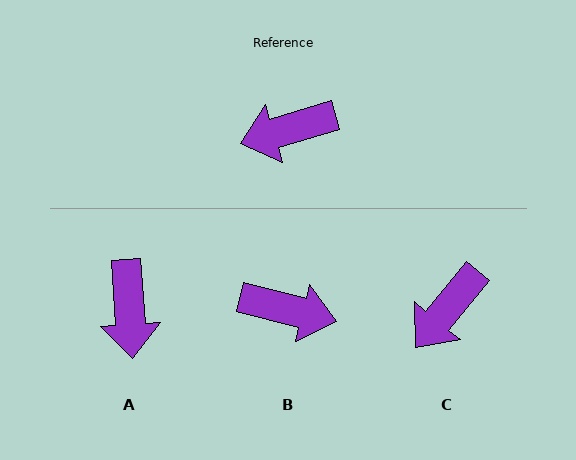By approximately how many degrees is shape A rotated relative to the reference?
Approximately 77 degrees counter-clockwise.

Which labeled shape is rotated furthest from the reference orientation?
B, about 149 degrees away.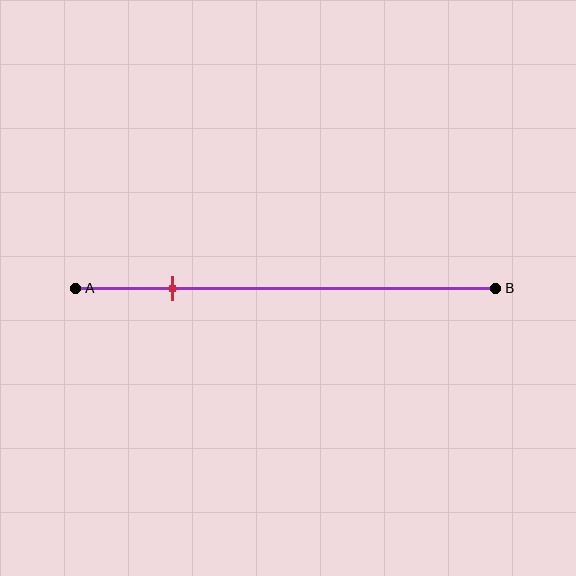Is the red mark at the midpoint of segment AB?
No, the mark is at about 25% from A, not at the 50% midpoint.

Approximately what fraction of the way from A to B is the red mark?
The red mark is approximately 25% of the way from A to B.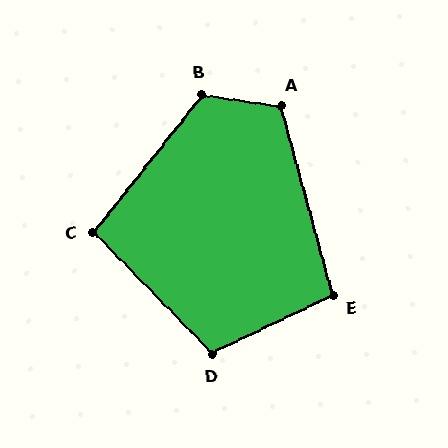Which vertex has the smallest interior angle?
C, at approximately 97 degrees.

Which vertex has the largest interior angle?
B, at approximately 120 degrees.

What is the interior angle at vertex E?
Approximately 100 degrees (obtuse).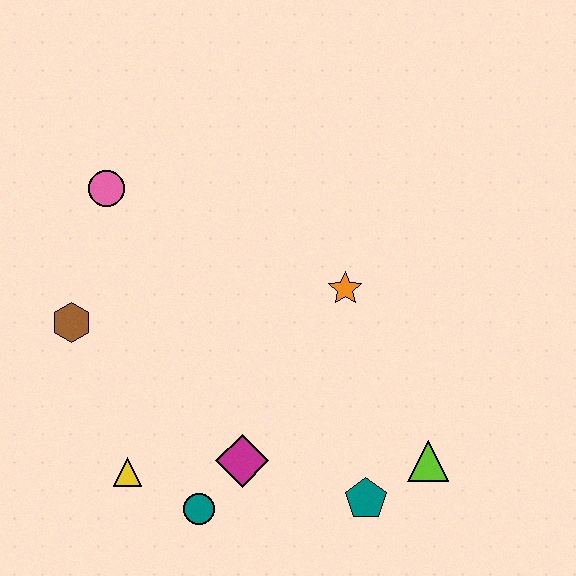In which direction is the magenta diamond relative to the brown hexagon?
The magenta diamond is to the right of the brown hexagon.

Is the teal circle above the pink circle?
No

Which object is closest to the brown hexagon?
The pink circle is closest to the brown hexagon.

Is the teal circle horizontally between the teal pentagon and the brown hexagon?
Yes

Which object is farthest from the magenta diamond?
The pink circle is farthest from the magenta diamond.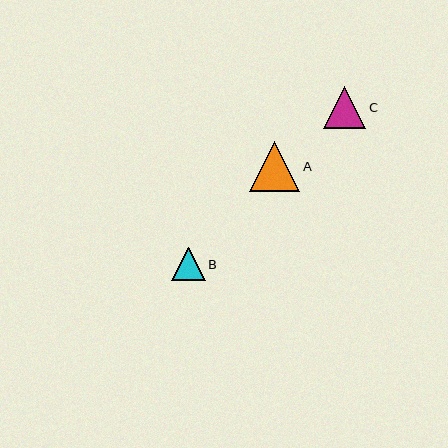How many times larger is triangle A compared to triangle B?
Triangle A is approximately 1.5 times the size of triangle B.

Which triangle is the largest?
Triangle A is the largest with a size of approximately 50 pixels.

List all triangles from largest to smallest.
From largest to smallest: A, C, B.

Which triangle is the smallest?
Triangle B is the smallest with a size of approximately 33 pixels.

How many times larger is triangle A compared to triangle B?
Triangle A is approximately 1.5 times the size of triangle B.